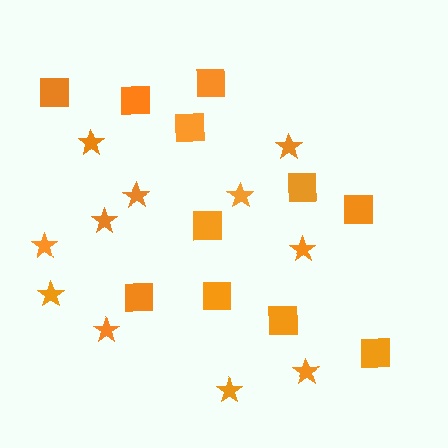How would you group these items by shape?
There are 2 groups: one group of squares (11) and one group of stars (11).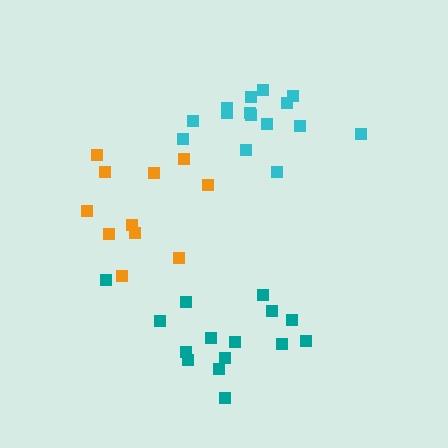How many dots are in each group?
Group 1: 15 dots, Group 2: 11 dots, Group 3: 15 dots (41 total).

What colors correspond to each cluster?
The clusters are colored: cyan, orange, teal.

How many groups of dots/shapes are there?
There are 3 groups.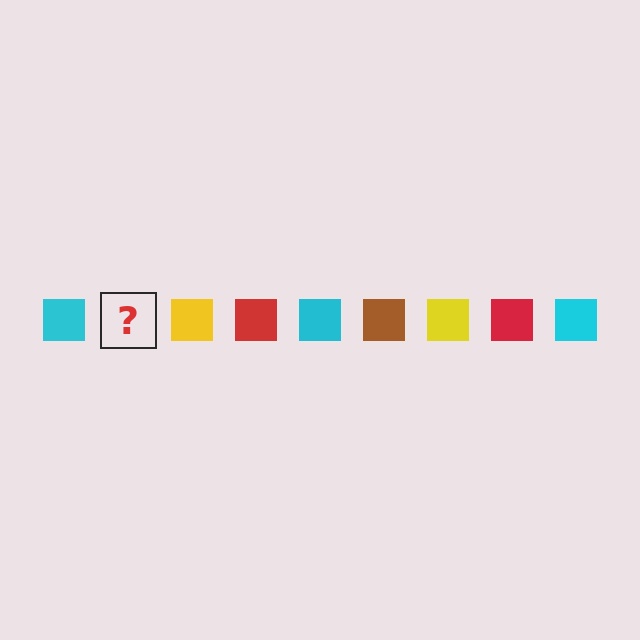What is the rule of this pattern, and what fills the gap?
The rule is that the pattern cycles through cyan, brown, yellow, red squares. The gap should be filled with a brown square.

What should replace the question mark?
The question mark should be replaced with a brown square.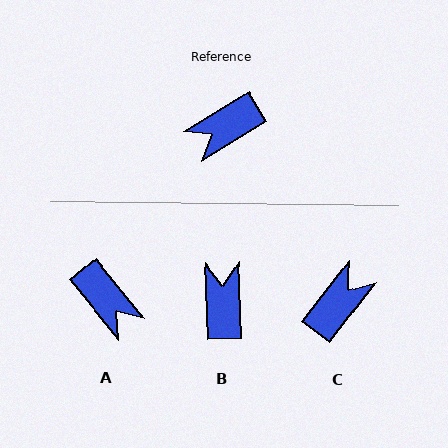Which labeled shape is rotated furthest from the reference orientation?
C, about 159 degrees away.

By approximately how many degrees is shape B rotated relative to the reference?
Approximately 119 degrees clockwise.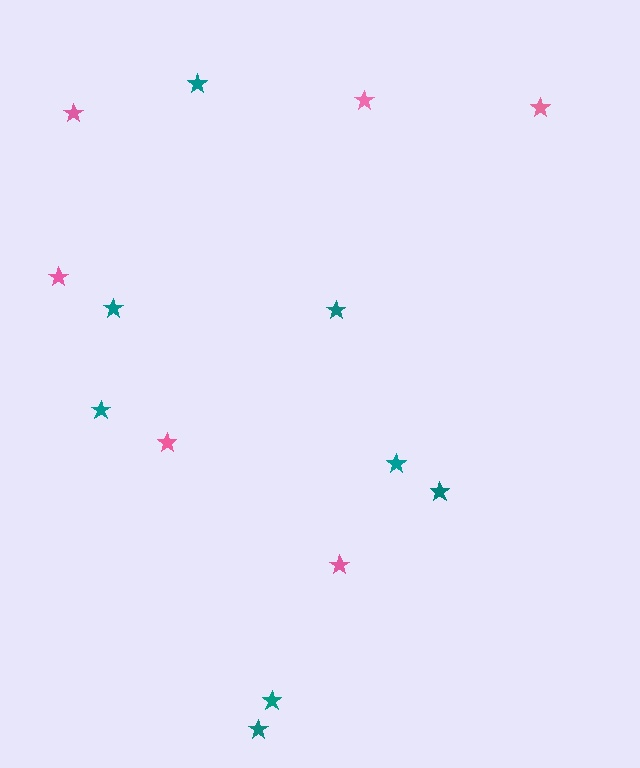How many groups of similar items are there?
There are 2 groups: one group of pink stars (6) and one group of teal stars (8).